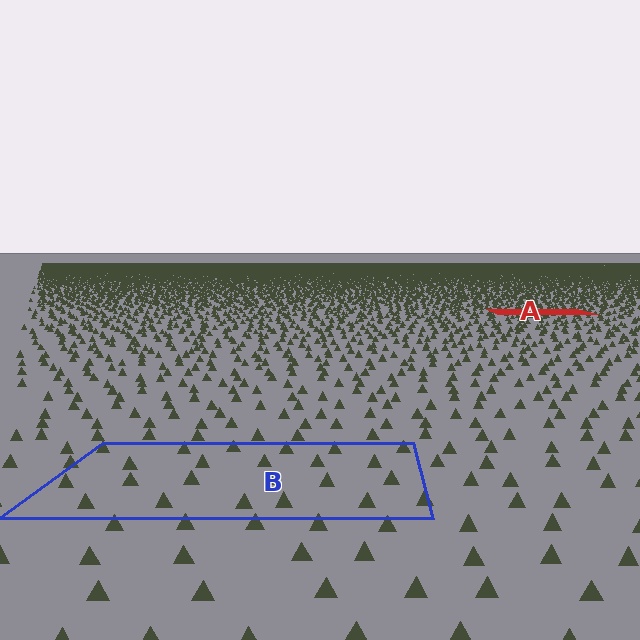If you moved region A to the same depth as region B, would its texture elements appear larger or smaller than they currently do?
They would appear larger. At a closer depth, the same texture elements are projected at a bigger on-screen size.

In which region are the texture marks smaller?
The texture marks are smaller in region A, because it is farther away.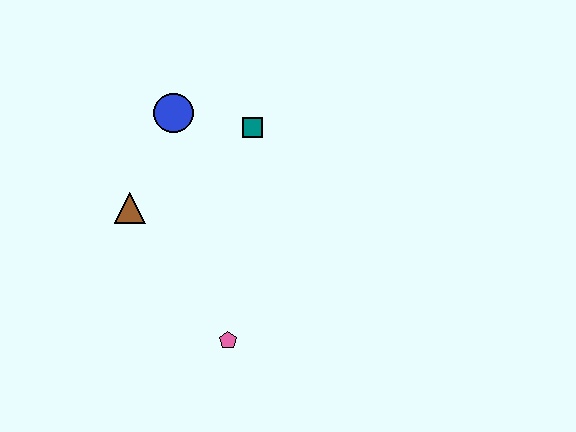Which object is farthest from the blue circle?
The pink pentagon is farthest from the blue circle.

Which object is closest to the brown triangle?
The blue circle is closest to the brown triangle.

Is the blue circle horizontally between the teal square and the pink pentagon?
No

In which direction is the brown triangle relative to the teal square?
The brown triangle is to the left of the teal square.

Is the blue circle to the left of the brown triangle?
No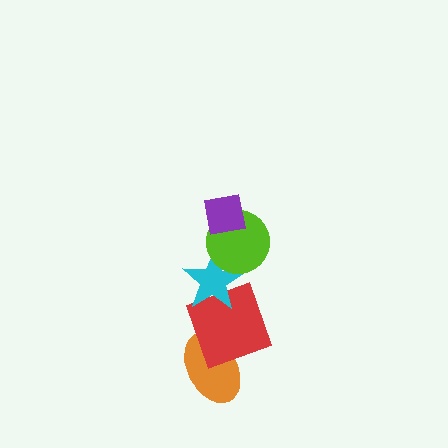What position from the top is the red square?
The red square is 4th from the top.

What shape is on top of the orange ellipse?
The red square is on top of the orange ellipse.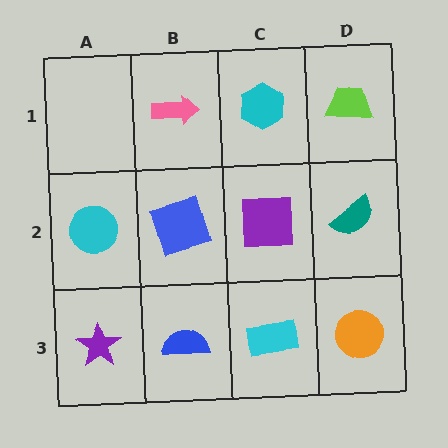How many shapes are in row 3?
4 shapes.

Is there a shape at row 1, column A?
No, that cell is empty.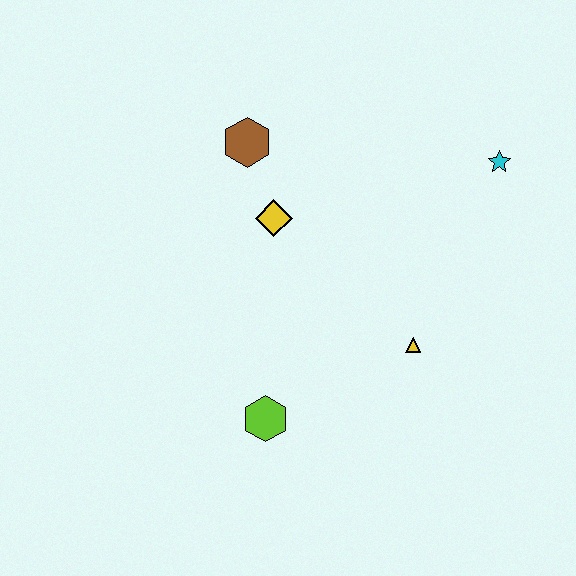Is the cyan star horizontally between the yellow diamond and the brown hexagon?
No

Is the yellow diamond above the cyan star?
No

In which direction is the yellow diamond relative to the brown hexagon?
The yellow diamond is below the brown hexagon.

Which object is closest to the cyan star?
The yellow triangle is closest to the cyan star.